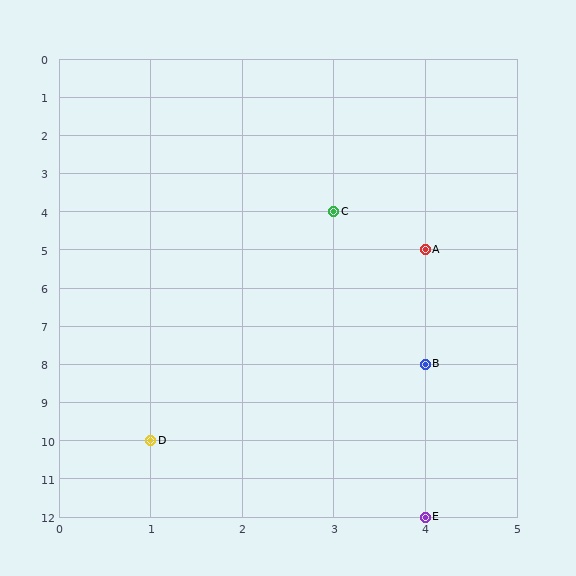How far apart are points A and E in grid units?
Points A and E are 7 rows apart.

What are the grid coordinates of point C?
Point C is at grid coordinates (3, 4).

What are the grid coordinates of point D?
Point D is at grid coordinates (1, 10).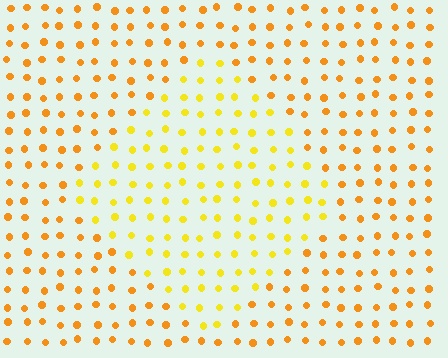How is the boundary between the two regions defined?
The boundary is defined purely by a slight shift in hue (about 24 degrees). Spacing, size, and orientation are identical on both sides.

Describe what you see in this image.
The image is filled with small orange elements in a uniform arrangement. A diamond-shaped region is visible where the elements are tinted to a slightly different hue, forming a subtle color boundary.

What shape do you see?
I see a diamond.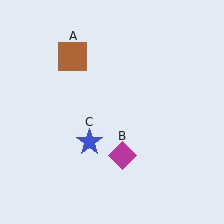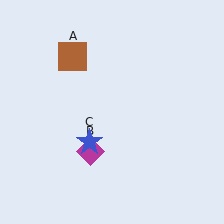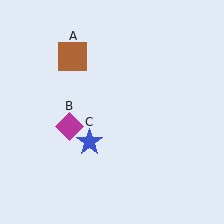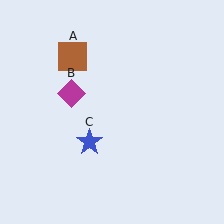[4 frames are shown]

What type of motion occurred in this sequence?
The magenta diamond (object B) rotated clockwise around the center of the scene.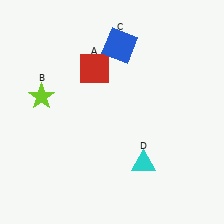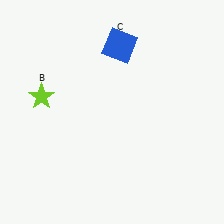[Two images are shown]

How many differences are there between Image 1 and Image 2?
There are 2 differences between the two images.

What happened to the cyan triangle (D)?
The cyan triangle (D) was removed in Image 2. It was in the bottom-right area of Image 1.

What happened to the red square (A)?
The red square (A) was removed in Image 2. It was in the top-left area of Image 1.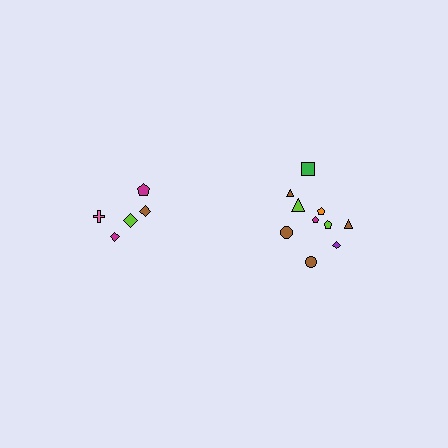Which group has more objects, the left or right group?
The right group.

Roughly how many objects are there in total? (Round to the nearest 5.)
Roughly 15 objects in total.